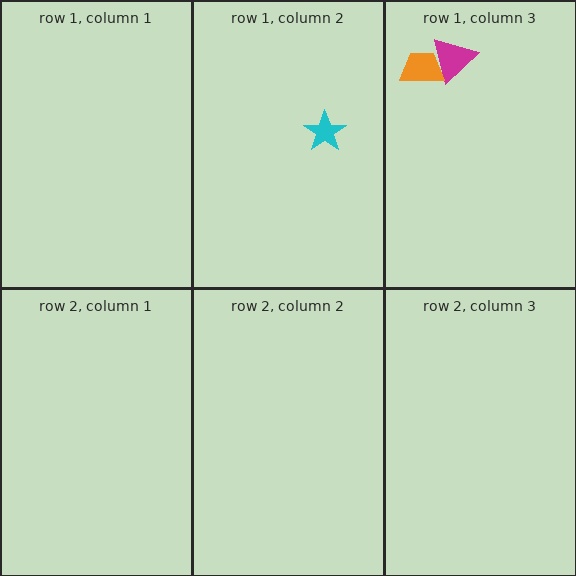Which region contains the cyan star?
The row 1, column 2 region.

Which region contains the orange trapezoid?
The row 1, column 3 region.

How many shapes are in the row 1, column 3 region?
2.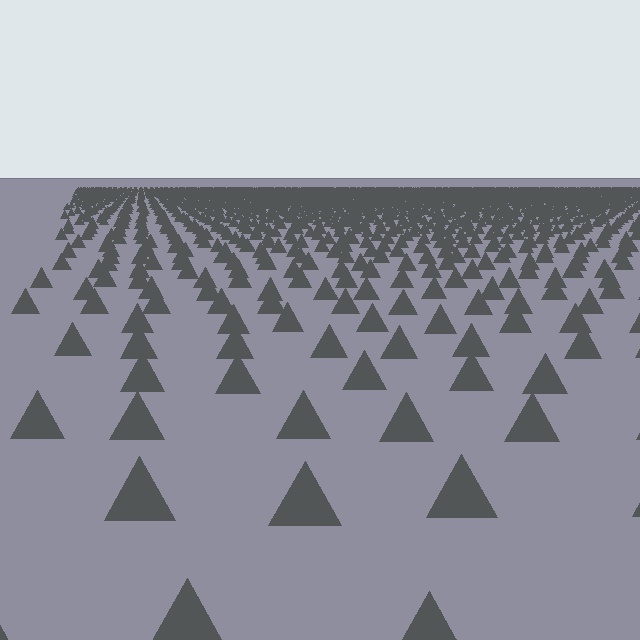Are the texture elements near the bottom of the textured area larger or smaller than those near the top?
Larger. Near the bottom, elements are closer to the viewer and appear at a bigger on-screen size.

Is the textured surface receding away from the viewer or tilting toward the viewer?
The surface is receding away from the viewer. Texture elements get smaller and denser toward the top.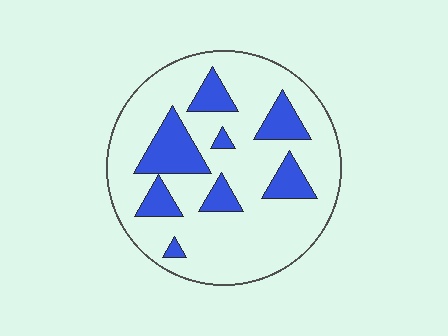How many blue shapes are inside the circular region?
8.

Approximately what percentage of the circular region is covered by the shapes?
Approximately 20%.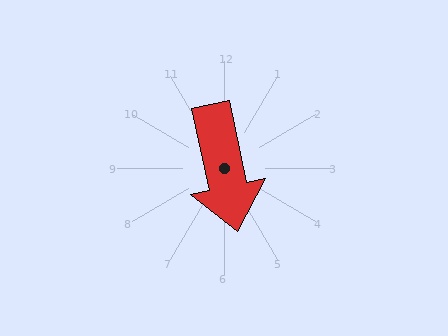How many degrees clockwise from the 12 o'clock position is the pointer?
Approximately 168 degrees.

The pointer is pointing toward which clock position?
Roughly 6 o'clock.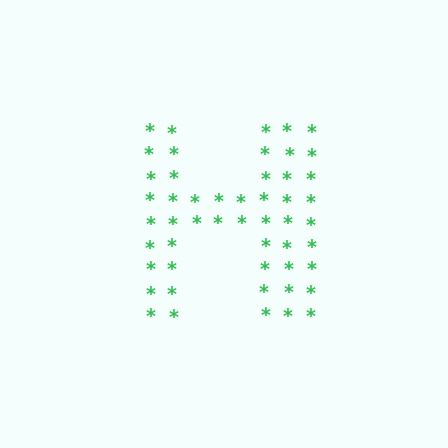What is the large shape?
The large shape is the letter H.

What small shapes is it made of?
It is made of small asterisks.